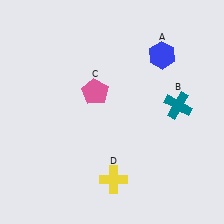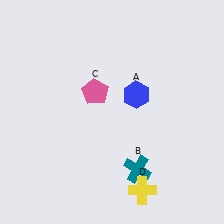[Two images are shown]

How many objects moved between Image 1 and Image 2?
3 objects moved between the two images.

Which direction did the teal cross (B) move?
The teal cross (B) moved down.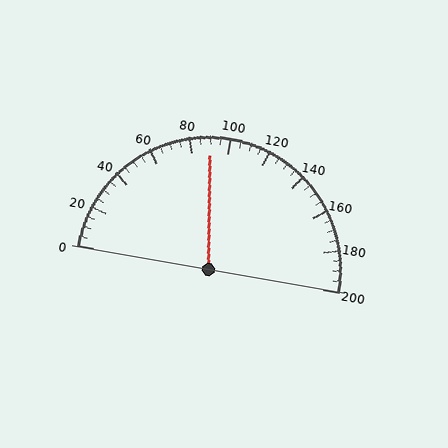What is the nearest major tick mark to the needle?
The nearest major tick mark is 80.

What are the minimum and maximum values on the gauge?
The gauge ranges from 0 to 200.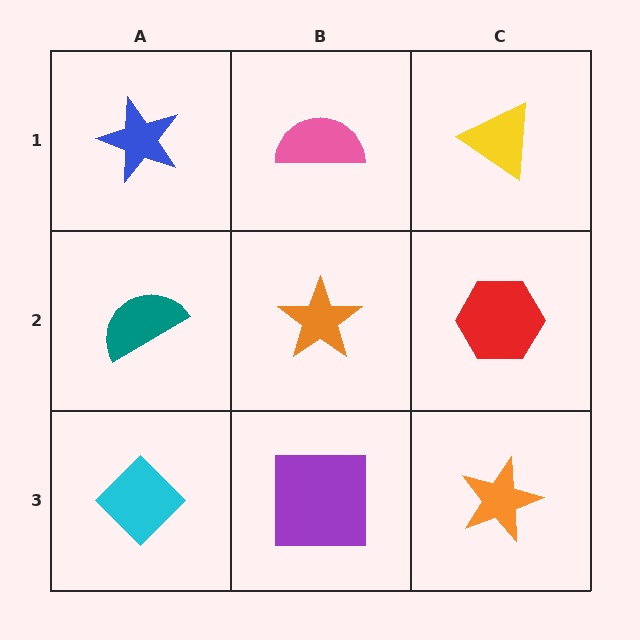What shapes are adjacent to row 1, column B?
An orange star (row 2, column B), a blue star (row 1, column A), a yellow triangle (row 1, column C).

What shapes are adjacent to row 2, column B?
A pink semicircle (row 1, column B), a purple square (row 3, column B), a teal semicircle (row 2, column A), a red hexagon (row 2, column C).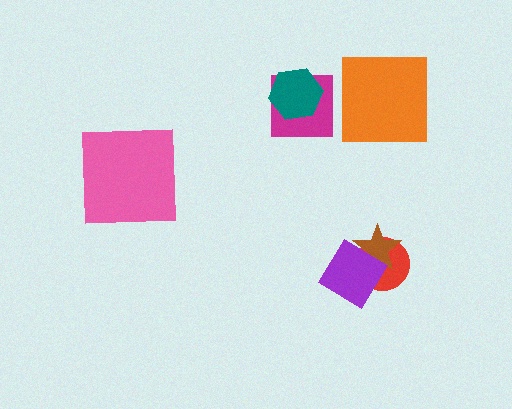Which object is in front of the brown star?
The purple diamond is in front of the brown star.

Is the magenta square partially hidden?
Yes, it is partially covered by another shape.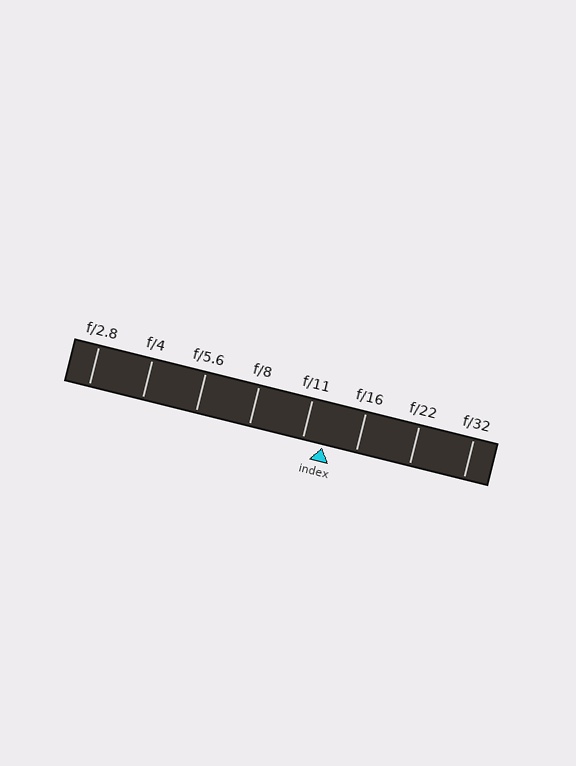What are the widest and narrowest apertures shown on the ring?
The widest aperture shown is f/2.8 and the narrowest is f/32.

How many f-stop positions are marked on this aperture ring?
There are 8 f-stop positions marked.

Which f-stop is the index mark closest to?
The index mark is closest to f/11.